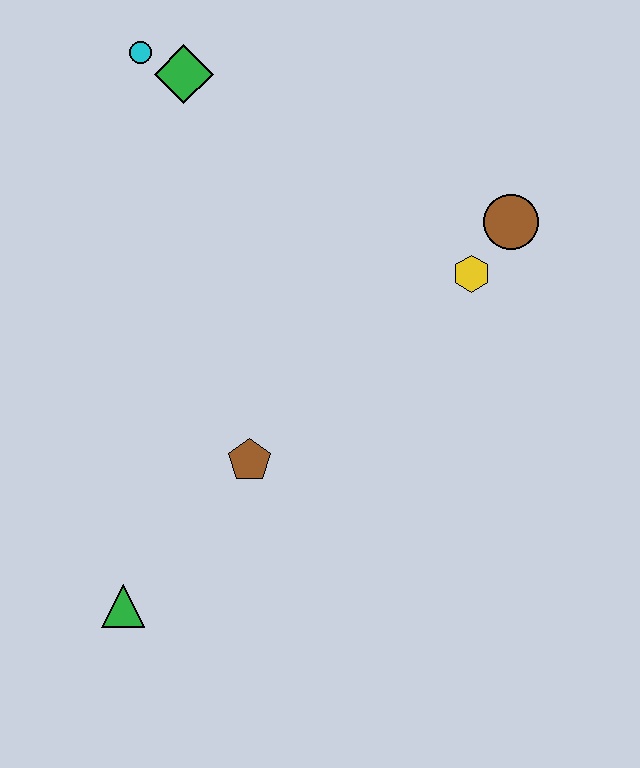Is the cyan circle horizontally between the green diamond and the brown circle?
No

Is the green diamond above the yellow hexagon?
Yes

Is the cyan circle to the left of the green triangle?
No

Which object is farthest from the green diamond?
The green triangle is farthest from the green diamond.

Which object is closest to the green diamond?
The cyan circle is closest to the green diamond.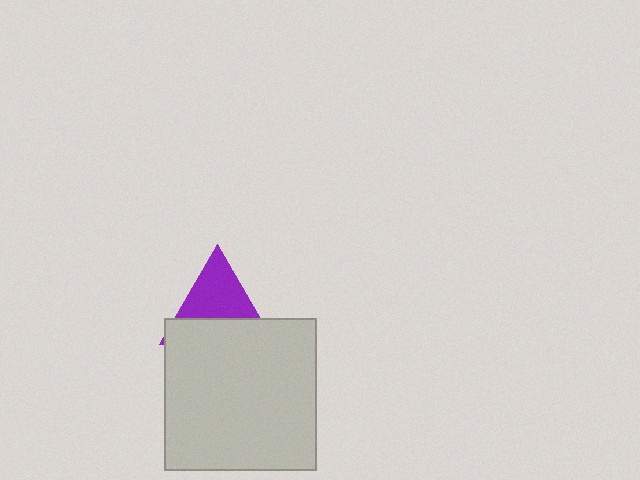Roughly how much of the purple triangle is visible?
About half of it is visible (roughly 53%).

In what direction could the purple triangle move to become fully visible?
The purple triangle could move up. That would shift it out from behind the light gray square entirely.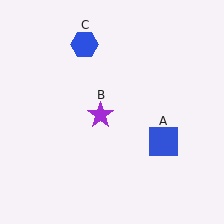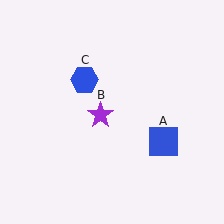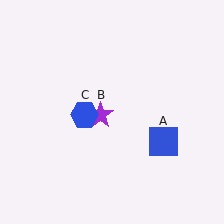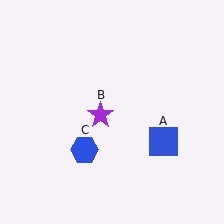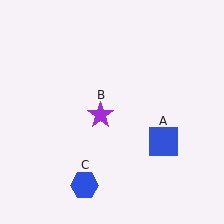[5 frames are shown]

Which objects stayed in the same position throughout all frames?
Blue square (object A) and purple star (object B) remained stationary.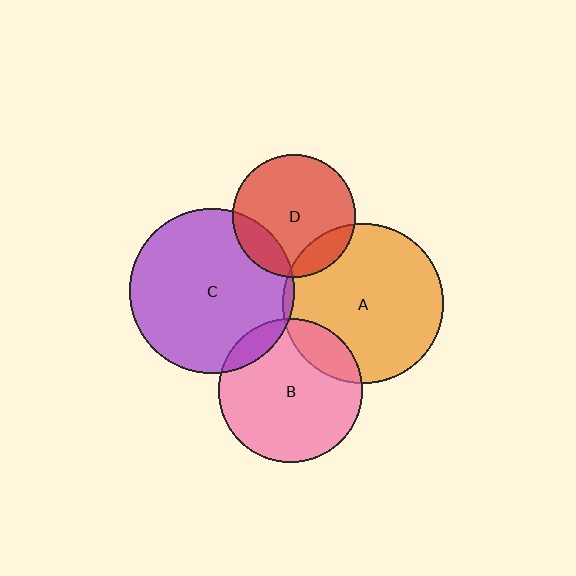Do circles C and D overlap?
Yes.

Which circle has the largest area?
Circle C (purple).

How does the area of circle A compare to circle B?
Approximately 1.2 times.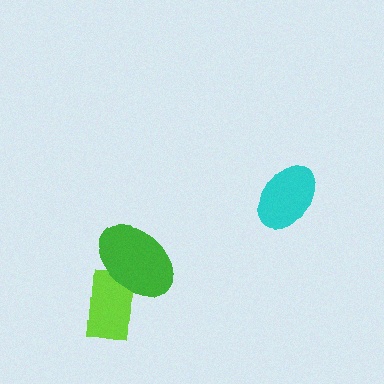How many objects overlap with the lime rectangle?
1 object overlaps with the lime rectangle.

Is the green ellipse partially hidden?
No, no other shape covers it.